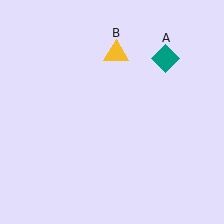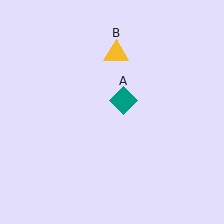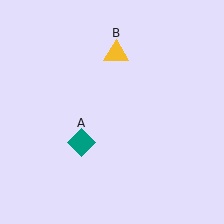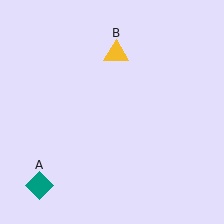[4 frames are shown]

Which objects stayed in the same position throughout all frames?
Yellow triangle (object B) remained stationary.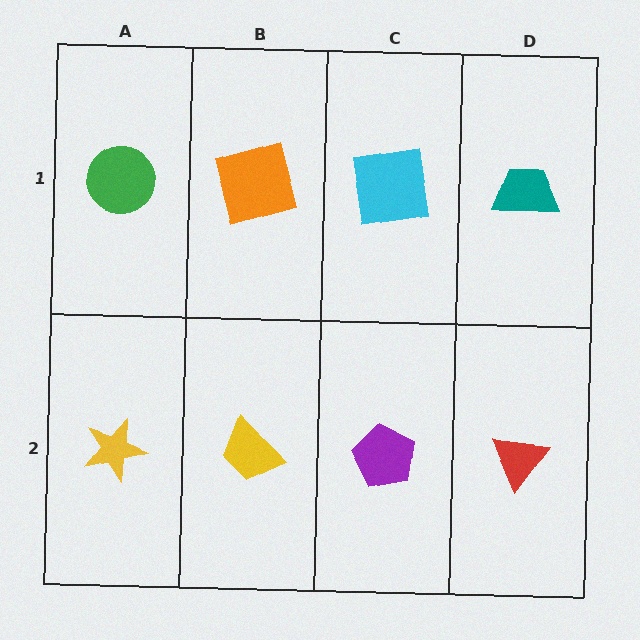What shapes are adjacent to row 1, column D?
A red triangle (row 2, column D), a cyan square (row 1, column C).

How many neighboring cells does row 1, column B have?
3.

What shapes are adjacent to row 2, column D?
A teal trapezoid (row 1, column D), a purple pentagon (row 2, column C).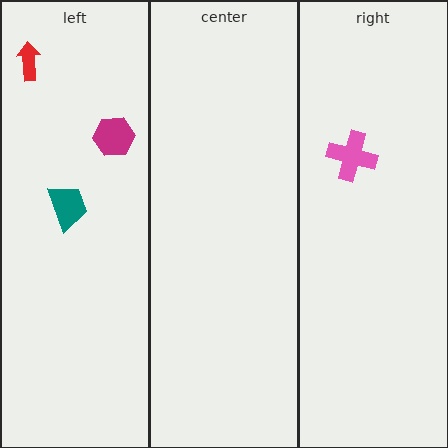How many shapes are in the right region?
1.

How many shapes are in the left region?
3.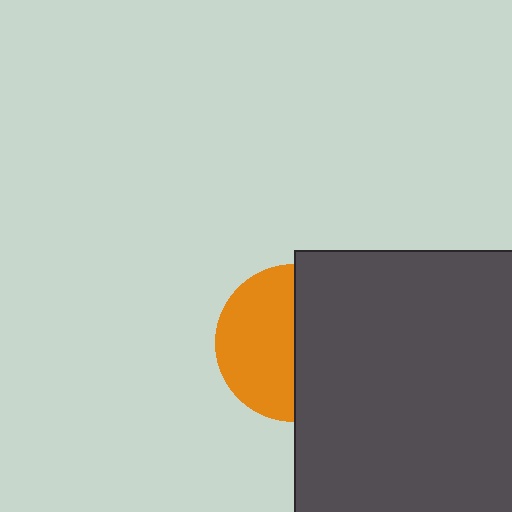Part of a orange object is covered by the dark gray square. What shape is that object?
It is a circle.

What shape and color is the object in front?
The object in front is a dark gray square.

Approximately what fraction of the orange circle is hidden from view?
Roughly 51% of the orange circle is hidden behind the dark gray square.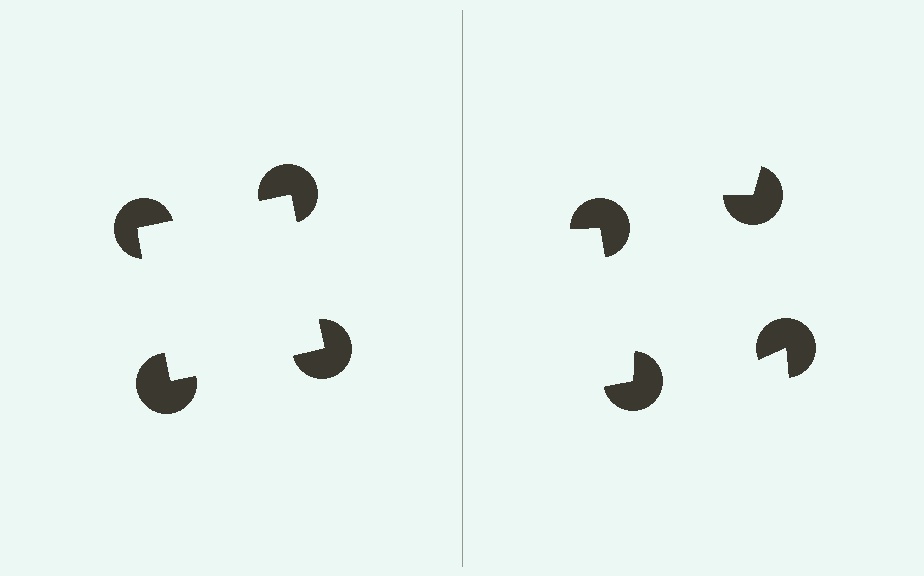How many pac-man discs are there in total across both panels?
8 — 4 on each side.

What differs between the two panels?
The pac-man discs are positioned identically on both sides; only the wedge orientations differ. On the left they align to a square; on the right they are misaligned.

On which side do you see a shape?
An illusory square appears on the left side. On the right side the wedge cuts are rotated, so no coherent shape forms.